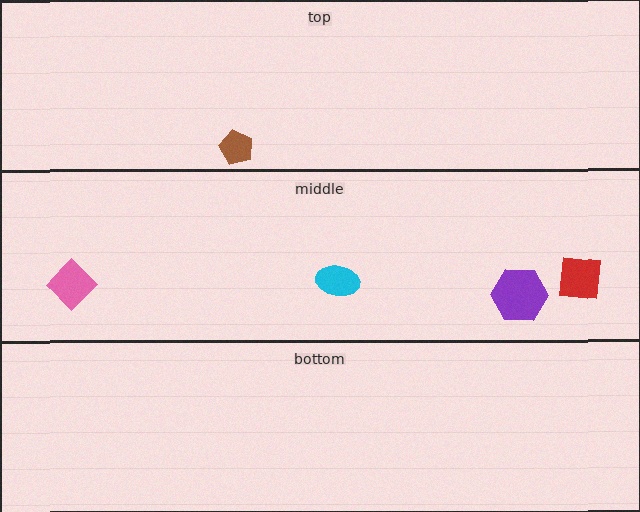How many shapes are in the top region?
1.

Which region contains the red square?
The middle region.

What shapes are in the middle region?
The red square, the pink diamond, the purple hexagon, the cyan ellipse.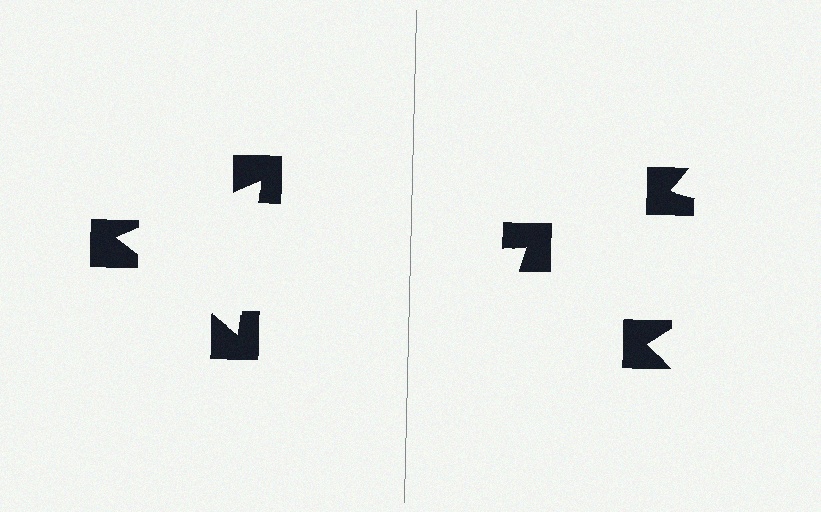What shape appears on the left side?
An illusory triangle.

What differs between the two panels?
The notched squares are positioned identically on both sides; only the wedge orientations differ. On the left they align to a triangle; on the right they are misaligned.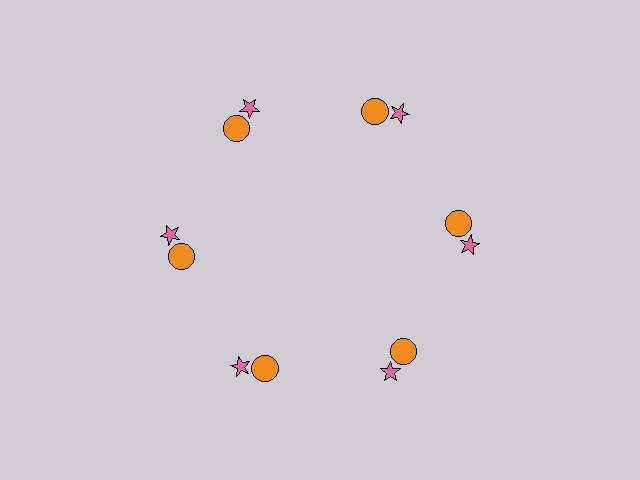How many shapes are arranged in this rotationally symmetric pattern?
There are 12 shapes, arranged in 6 groups of 2.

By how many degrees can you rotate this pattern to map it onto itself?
The pattern maps onto itself every 60 degrees of rotation.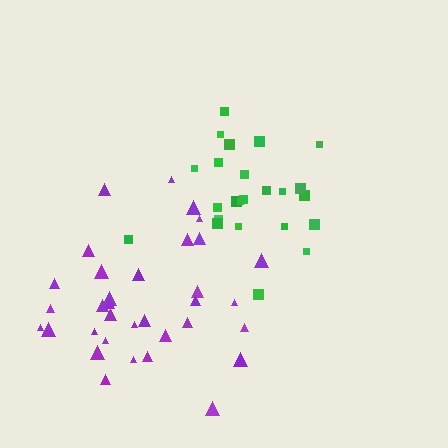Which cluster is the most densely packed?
Green.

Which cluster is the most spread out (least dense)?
Purple.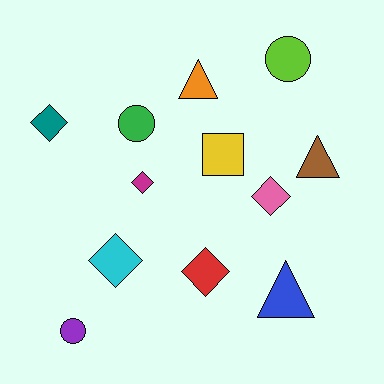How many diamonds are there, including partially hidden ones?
There are 5 diamonds.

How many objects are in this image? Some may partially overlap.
There are 12 objects.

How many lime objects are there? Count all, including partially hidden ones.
There is 1 lime object.